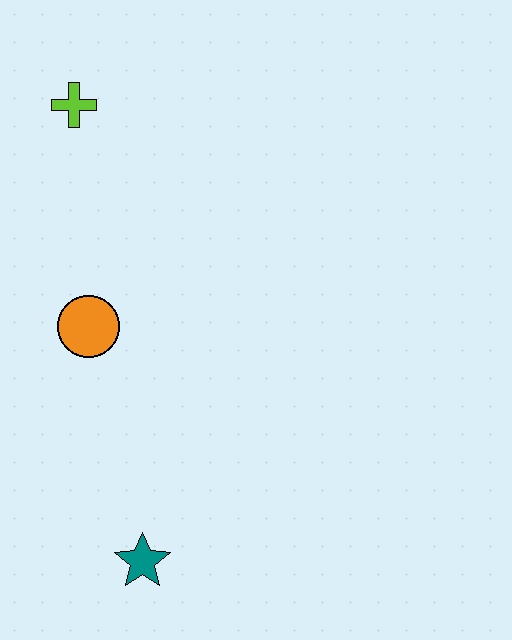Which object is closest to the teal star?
The orange circle is closest to the teal star.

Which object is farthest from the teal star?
The lime cross is farthest from the teal star.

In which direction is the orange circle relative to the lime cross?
The orange circle is below the lime cross.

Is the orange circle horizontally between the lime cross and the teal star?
Yes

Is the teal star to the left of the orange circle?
No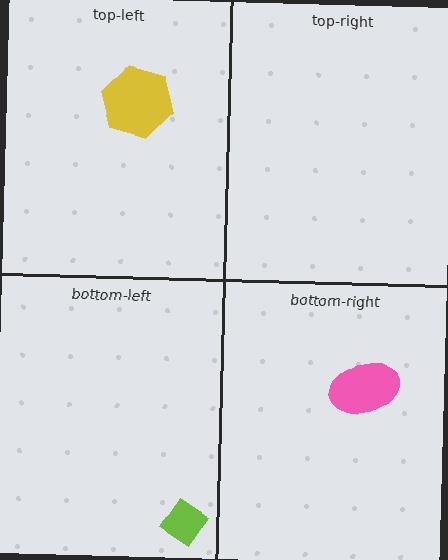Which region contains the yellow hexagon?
The top-left region.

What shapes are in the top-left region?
The yellow hexagon.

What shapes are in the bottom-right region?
The pink ellipse.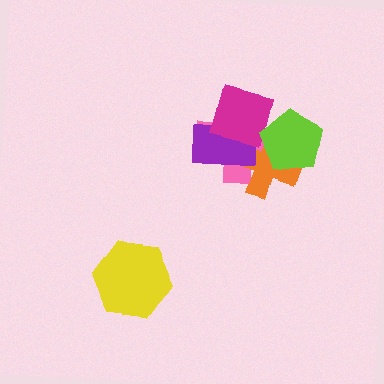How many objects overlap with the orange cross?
4 objects overlap with the orange cross.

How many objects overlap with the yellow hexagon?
0 objects overlap with the yellow hexagon.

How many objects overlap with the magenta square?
4 objects overlap with the magenta square.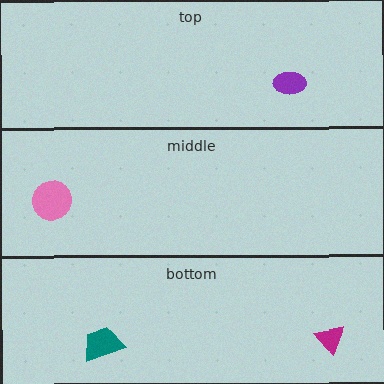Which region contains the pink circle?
The middle region.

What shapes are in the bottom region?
The magenta triangle, the teal trapezoid.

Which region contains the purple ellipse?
The top region.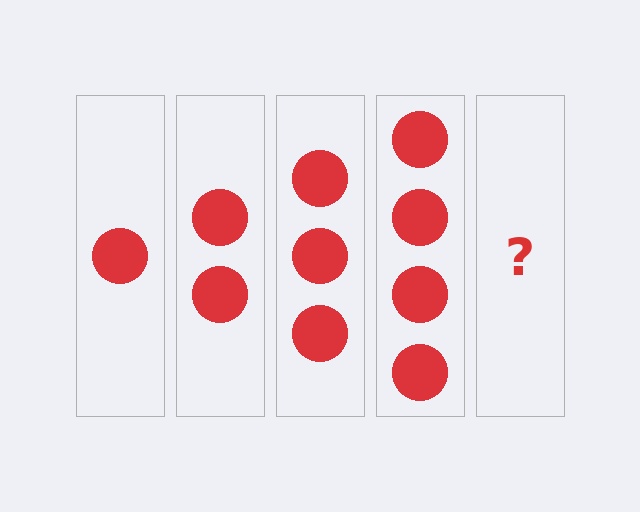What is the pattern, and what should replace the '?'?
The pattern is that each step adds one more circle. The '?' should be 5 circles.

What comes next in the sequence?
The next element should be 5 circles.